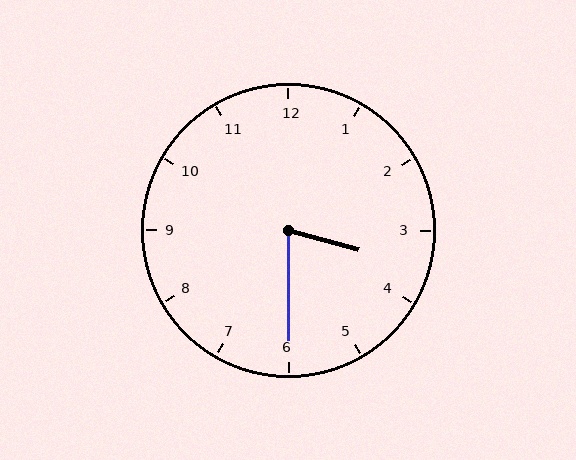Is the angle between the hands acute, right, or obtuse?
It is acute.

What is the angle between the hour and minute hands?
Approximately 75 degrees.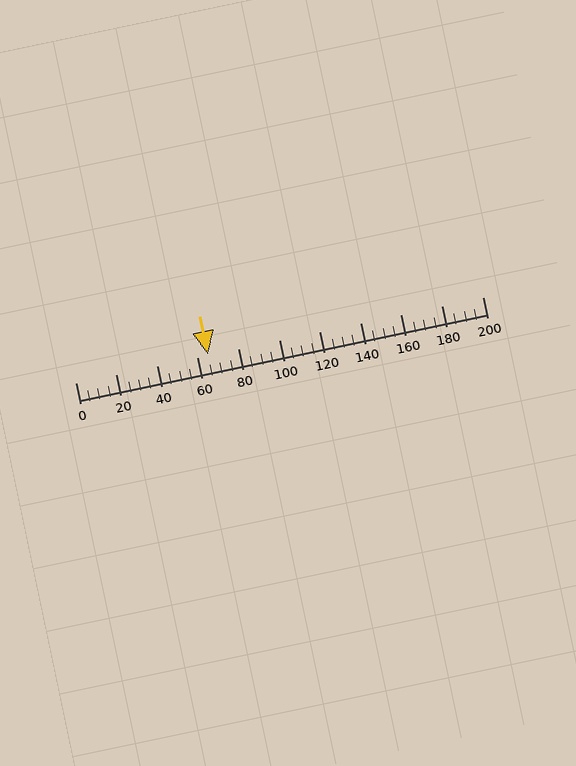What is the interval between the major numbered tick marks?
The major tick marks are spaced 20 units apart.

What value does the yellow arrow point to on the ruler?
The yellow arrow points to approximately 65.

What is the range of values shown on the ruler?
The ruler shows values from 0 to 200.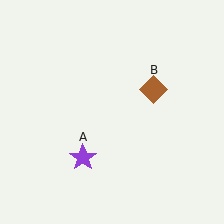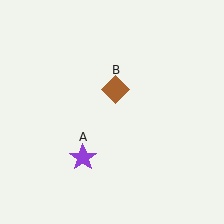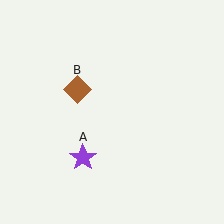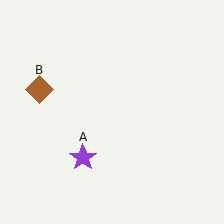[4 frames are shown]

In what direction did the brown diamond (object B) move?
The brown diamond (object B) moved left.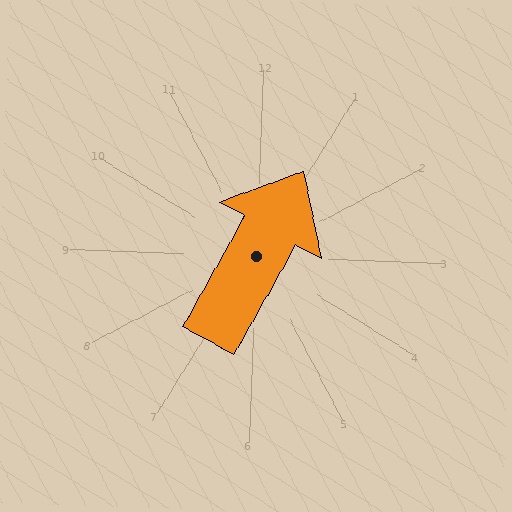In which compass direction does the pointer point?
Northeast.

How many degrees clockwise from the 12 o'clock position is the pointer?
Approximately 27 degrees.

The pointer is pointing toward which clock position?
Roughly 1 o'clock.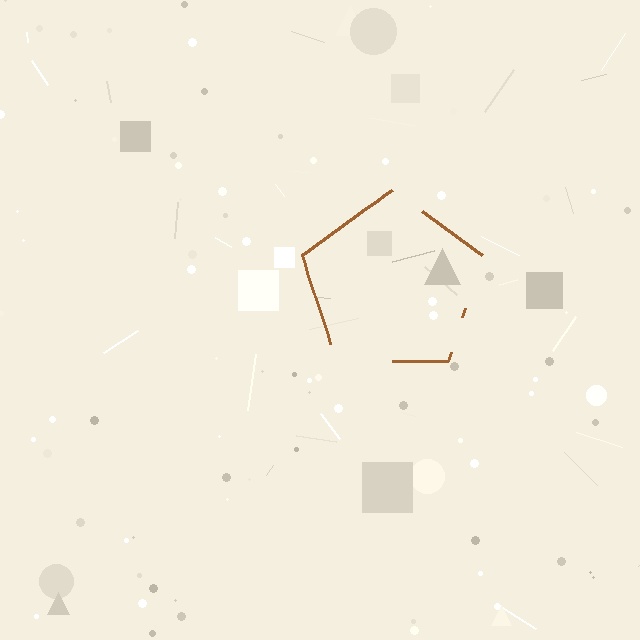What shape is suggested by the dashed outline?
The dashed outline suggests a pentagon.